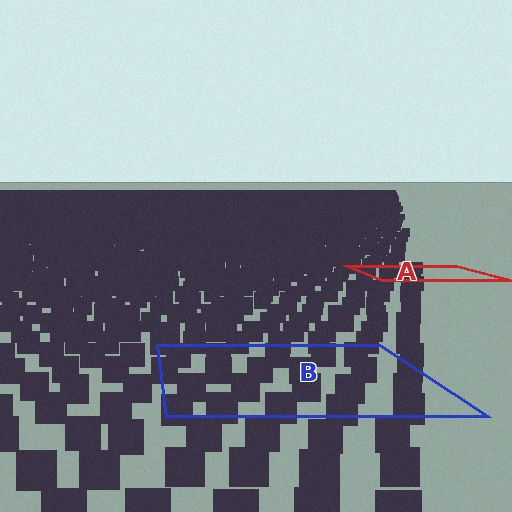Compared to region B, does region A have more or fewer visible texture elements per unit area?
Region A has more texture elements per unit area — they are packed more densely because it is farther away.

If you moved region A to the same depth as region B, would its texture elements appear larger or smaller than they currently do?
They would appear larger. At a closer depth, the same texture elements are projected at a bigger on-screen size.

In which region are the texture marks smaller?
The texture marks are smaller in region A, because it is farther away.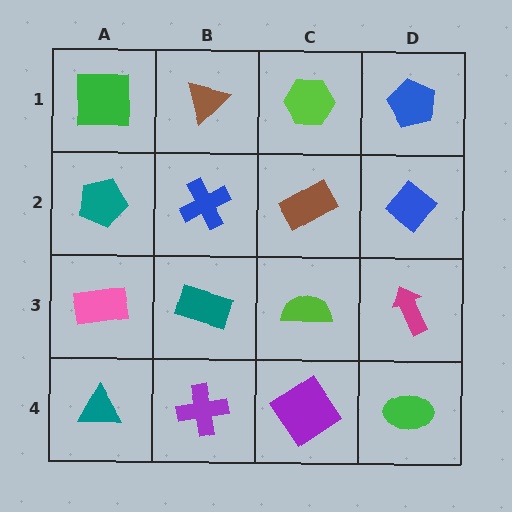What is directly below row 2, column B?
A teal rectangle.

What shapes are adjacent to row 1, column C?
A brown rectangle (row 2, column C), a brown triangle (row 1, column B), a blue pentagon (row 1, column D).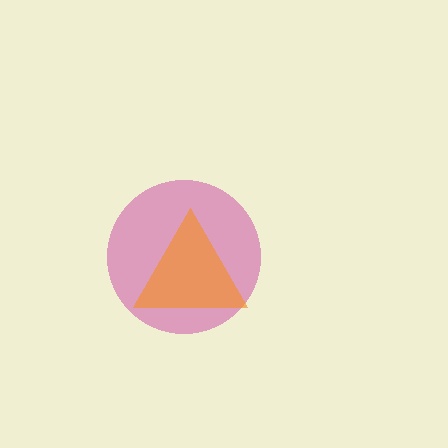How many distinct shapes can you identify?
There are 2 distinct shapes: a magenta circle, an orange triangle.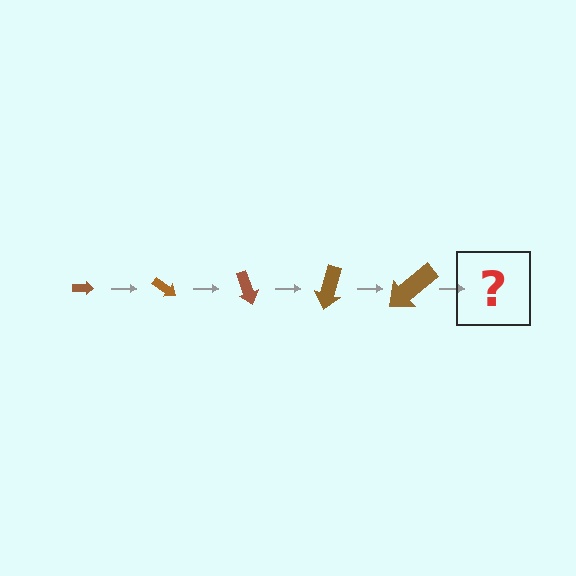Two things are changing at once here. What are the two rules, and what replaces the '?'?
The two rules are that the arrow grows larger each step and it rotates 35 degrees each step. The '?' should be an arrow, larger than the previous one and rotated 175 degrees from the start.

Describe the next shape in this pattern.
It should be an arrow, larger than the previous one and rotated 175 degrees from the start.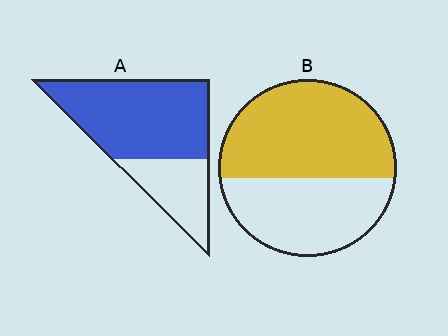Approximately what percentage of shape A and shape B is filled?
A is approximately 70% and B is approximately 55%.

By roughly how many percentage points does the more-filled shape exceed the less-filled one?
By roughly 15 percentage points (A over B).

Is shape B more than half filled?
Yes.